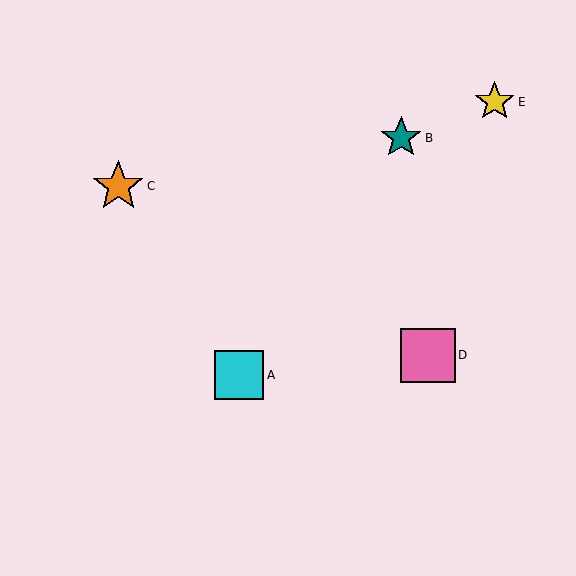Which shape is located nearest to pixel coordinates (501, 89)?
The yellow star (labeled E) at (495, 102) is nearest to that location.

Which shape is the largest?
The pink square (labeled D) is the largest.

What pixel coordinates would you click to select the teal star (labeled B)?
Click at (401, 138) to select the teal star B.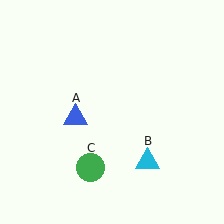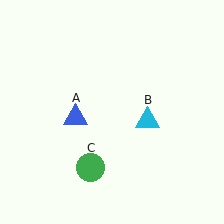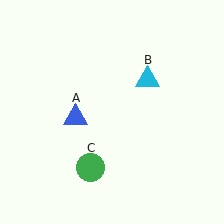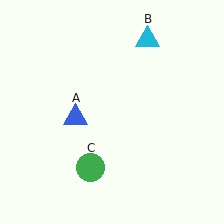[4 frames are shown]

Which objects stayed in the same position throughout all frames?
Blue triangle (object A) and green circle (object C) remained stationary.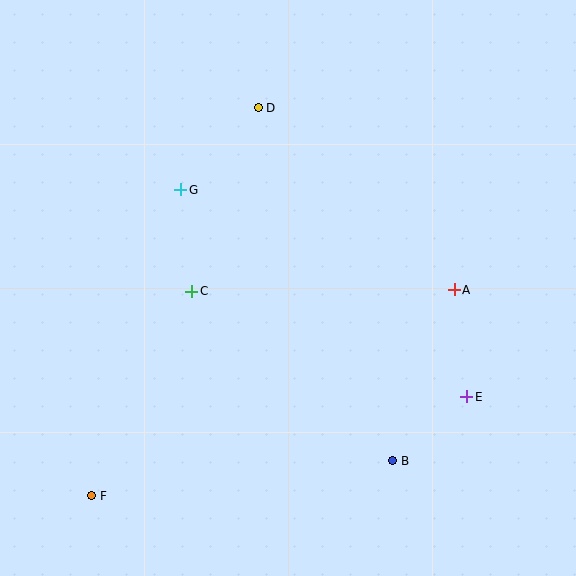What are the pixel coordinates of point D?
Point D is at (258, 108).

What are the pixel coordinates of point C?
Point C is at (192, 291).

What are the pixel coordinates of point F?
Point F is at (92, 496).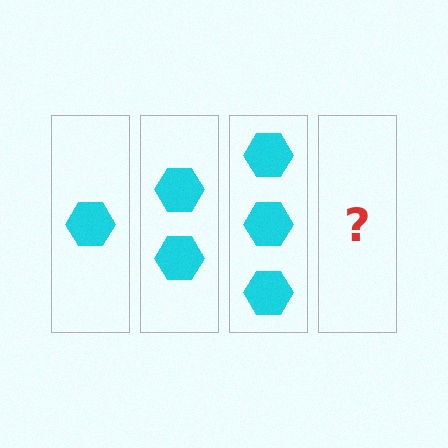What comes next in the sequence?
The next element should be 4 hexagons.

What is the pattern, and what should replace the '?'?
The pattern is that each step adds one more hexagon. The '?' should be 4 hexagons.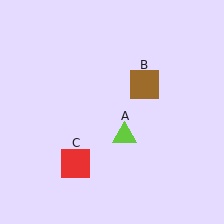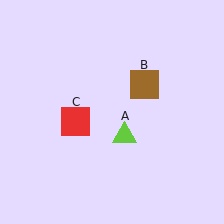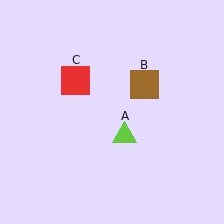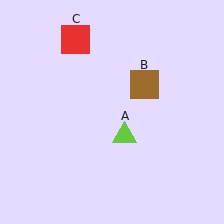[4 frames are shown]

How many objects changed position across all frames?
1 object changed position: red square (object C).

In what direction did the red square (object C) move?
The red square (object C) moved up.